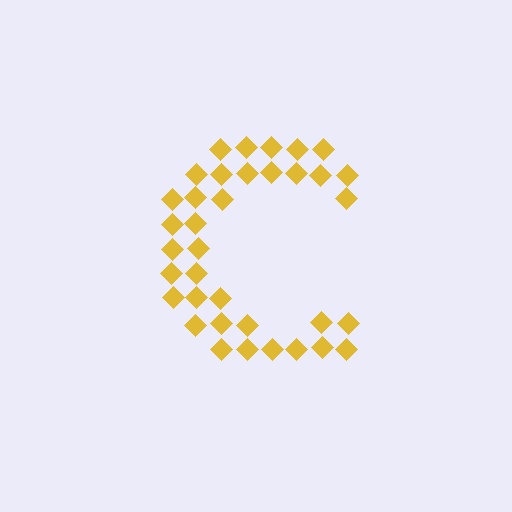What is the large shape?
The large shape is the letter C.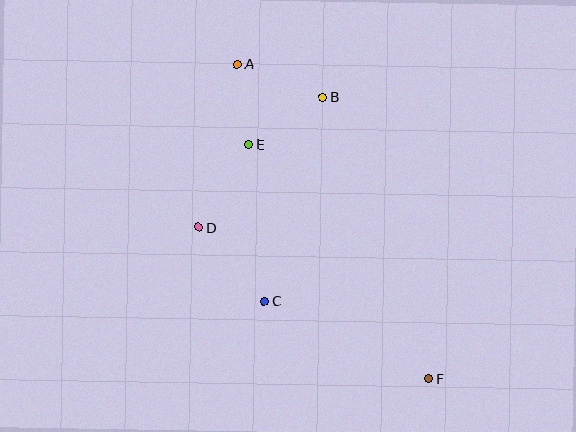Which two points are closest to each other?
Points A and E are closest to each other.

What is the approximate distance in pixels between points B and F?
The distance between B and F is approximately 302 pixels.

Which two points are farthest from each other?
Points A and F are farthest from each other.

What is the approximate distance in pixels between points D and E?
The distance between D and E is approximately 97 pixels.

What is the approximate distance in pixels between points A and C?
The distance between A and C is approximately 238 pixels.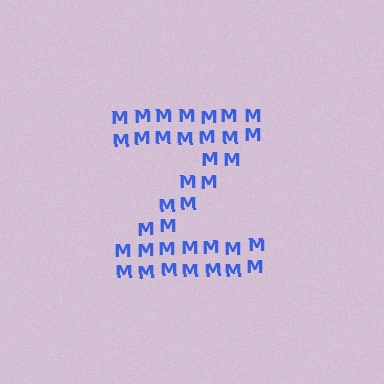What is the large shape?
The large shape is the letter Z.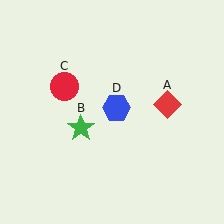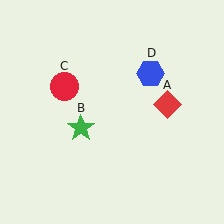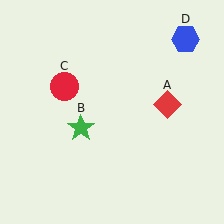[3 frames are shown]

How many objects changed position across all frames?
1 object changed position: blue hexagon (object D).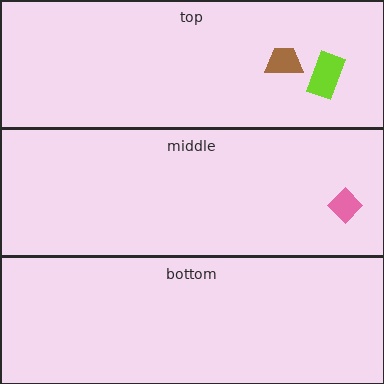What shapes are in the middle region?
The pink diamond.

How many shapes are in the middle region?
1.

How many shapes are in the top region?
2.